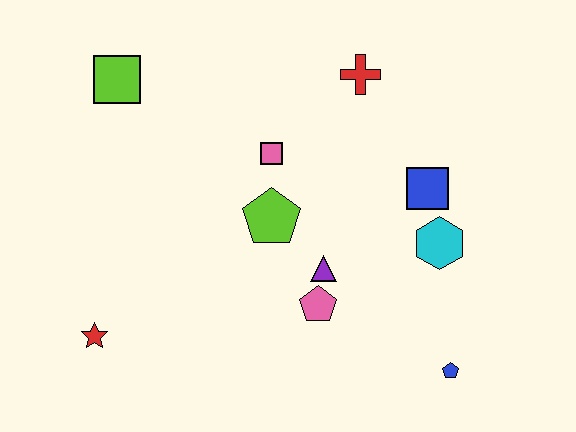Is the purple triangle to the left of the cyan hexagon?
Yes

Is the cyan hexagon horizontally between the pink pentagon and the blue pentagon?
Yes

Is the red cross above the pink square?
Yes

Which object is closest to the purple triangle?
The pink pentagon is closest to the purple triangle.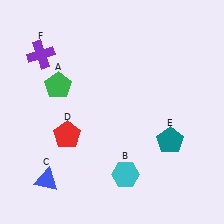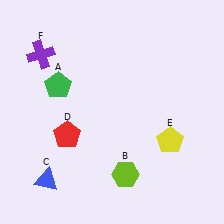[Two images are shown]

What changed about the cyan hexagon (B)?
In Image 1, B is cyan. In Image 2, it changed to lime.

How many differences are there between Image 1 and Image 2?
There are 2 differences between the two images.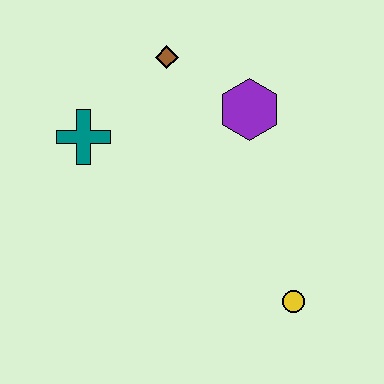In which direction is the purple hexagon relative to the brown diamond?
The purple hexagon is to the right of the brown diamond.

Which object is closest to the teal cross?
The brown diamond is closest to the teal cross.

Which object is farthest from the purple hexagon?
The yellow circle is farthest from the purple hexagon.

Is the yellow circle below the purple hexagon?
Yes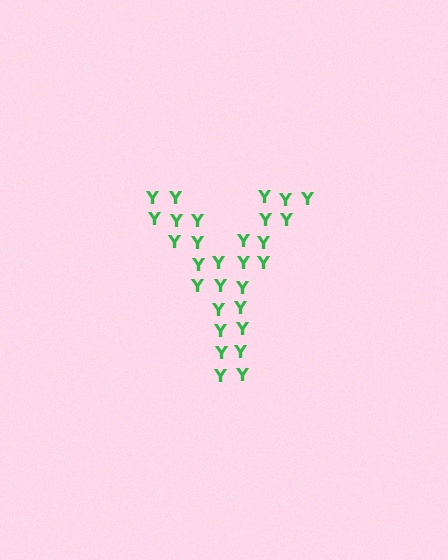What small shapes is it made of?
It is made of small letter Y's.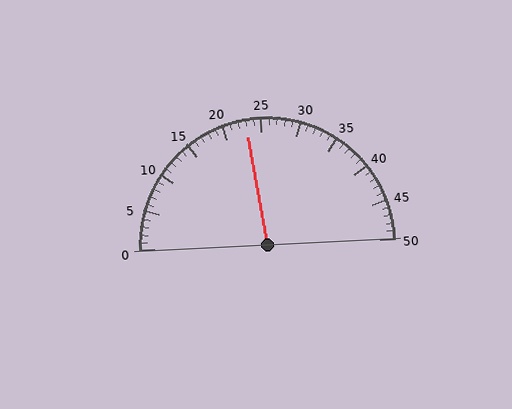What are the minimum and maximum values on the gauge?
The gauge ranges from 0 to 50.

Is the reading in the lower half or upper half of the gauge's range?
The reading is in the lower half of the range (0 to 50).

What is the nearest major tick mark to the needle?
The nearest major tick mark is 25.